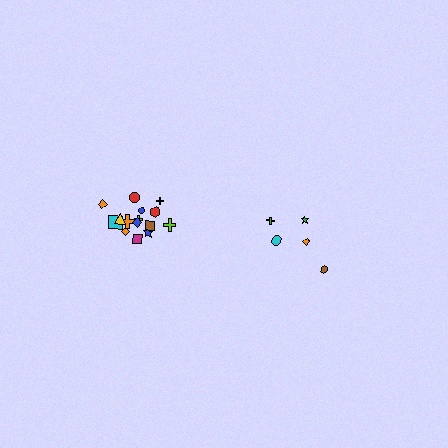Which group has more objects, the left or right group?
The left group.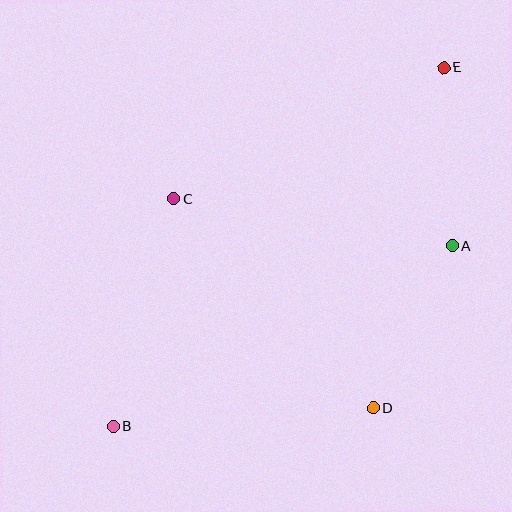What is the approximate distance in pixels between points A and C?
The distance between A and C is approximately 282 pixels.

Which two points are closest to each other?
Points A and E are closest to each other.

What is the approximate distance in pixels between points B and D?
The distance between B and D is approximately 261 pixels.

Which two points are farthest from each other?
Points B and E are farthest from each other.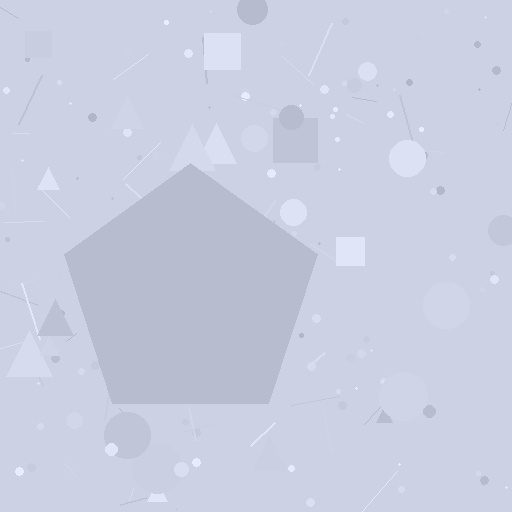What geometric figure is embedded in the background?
A pentagon is embedded in the background.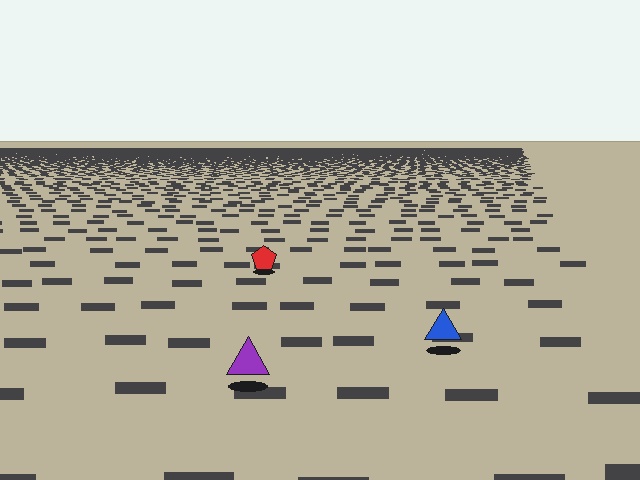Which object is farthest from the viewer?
The red pentagon is farthest from the viewer. It appears smaller and the ground texture around it is denser.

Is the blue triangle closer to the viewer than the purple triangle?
No. The purple triangle is closer — you can tell from the texture gradient: the ground texture is coarser near it.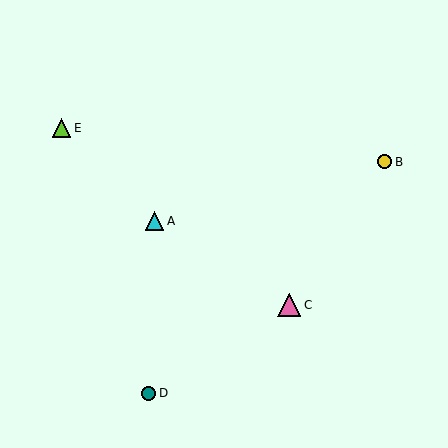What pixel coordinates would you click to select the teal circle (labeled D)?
Click at (149, 393) to select the teal circle D.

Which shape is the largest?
The pink triangle (labeled C) is the largest.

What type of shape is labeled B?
Shape B is a yellow circle.